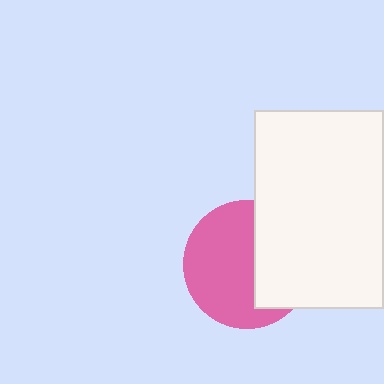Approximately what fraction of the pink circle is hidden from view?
Roughly 40% of the pink circle is hidden behind the white rectangle.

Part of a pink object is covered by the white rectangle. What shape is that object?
It is a circle.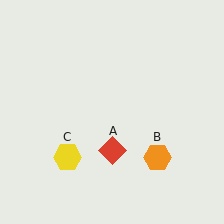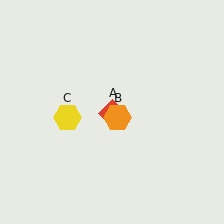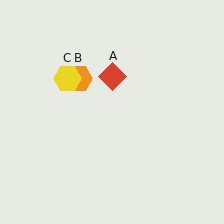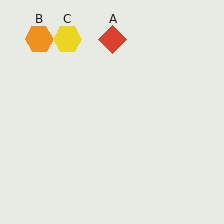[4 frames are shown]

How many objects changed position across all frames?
3 objects changed position: red diamond (object A), orange hexagon (object B), yellow hexagon (object C).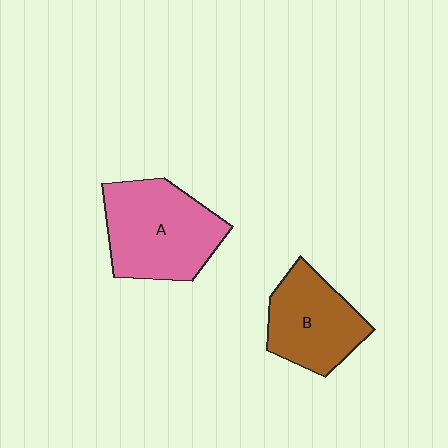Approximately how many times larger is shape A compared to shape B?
Approximately 1.3 times.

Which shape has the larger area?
Shape A (pink).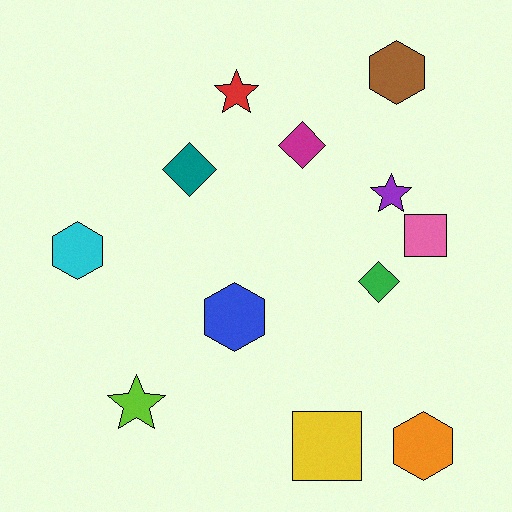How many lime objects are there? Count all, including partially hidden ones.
There is 1 lime object.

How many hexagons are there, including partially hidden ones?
There are 4 hexagons.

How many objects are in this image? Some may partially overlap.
There are 12 objects.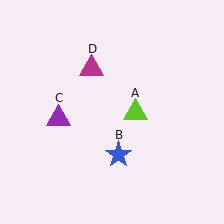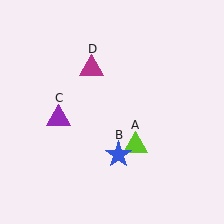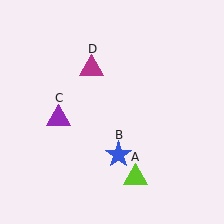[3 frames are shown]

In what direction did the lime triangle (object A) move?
The lime triangle (object A) moved down.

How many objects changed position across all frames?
1 object changed position: lime triangle (object A).